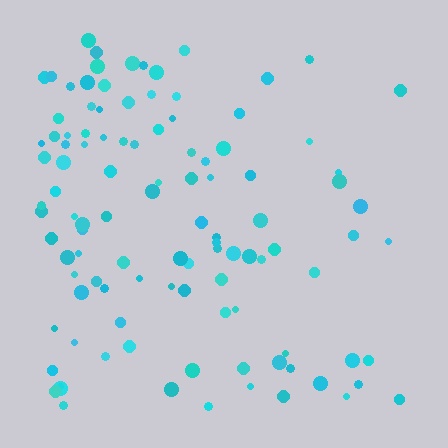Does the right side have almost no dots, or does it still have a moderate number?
Still a moderate number, just noticeably fewer than the left.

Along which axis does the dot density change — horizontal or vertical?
Horizontal.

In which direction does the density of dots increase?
From right to left, with the left side densest.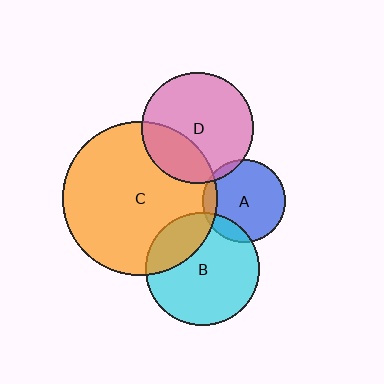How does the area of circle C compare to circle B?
Approximately 1.8 times.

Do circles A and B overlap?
Yes.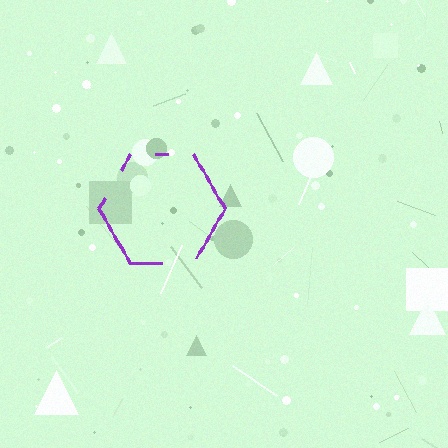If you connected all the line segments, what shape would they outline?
They would outline a hexagon.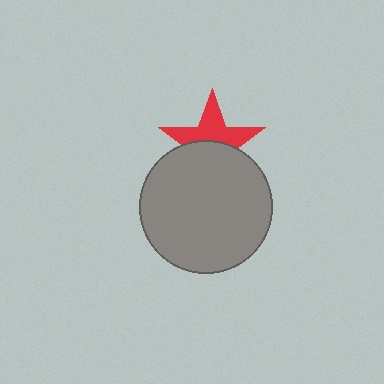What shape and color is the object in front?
The object in front is a gray circle.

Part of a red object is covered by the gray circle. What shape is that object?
It is a star.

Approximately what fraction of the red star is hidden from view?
Roughly 50% of the red star is hidden behind the gray circle.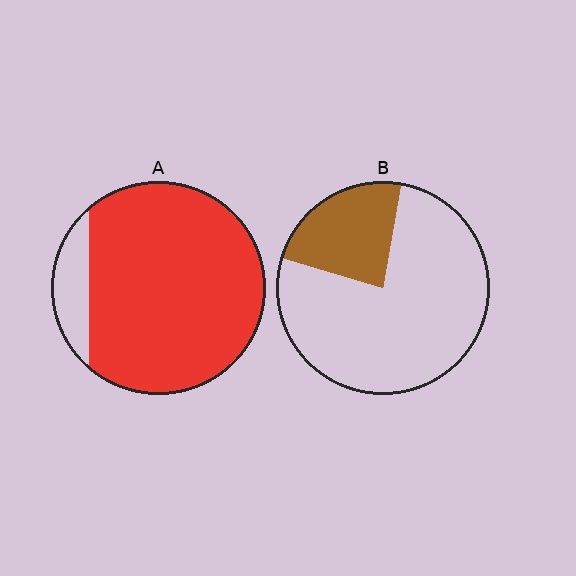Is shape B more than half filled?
No.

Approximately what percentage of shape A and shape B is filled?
A is approximately 90% and B is approximately 25%.